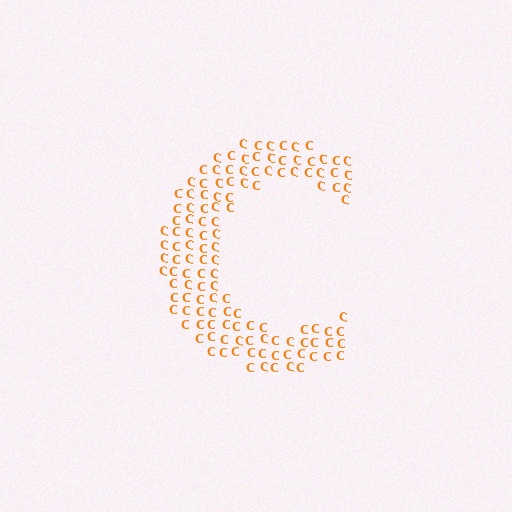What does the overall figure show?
The overall figure shows the letter C.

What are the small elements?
The small elements are letter C's.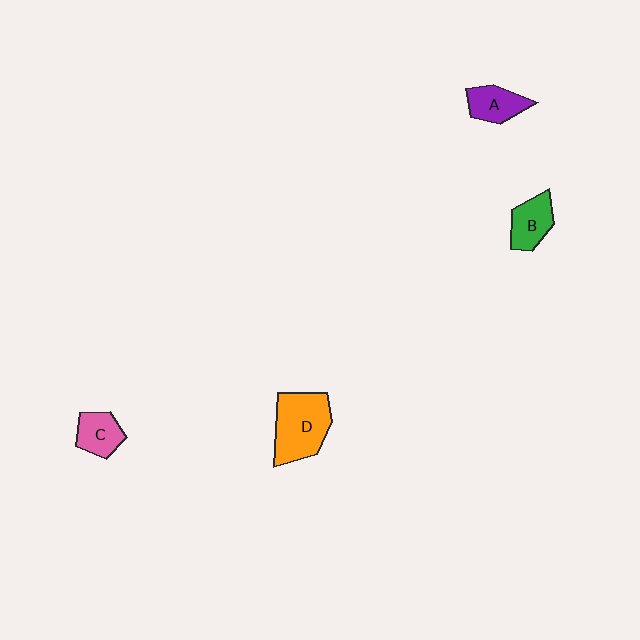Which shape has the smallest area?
Shape C (pink).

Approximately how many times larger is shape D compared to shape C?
Approximately 2.0 times.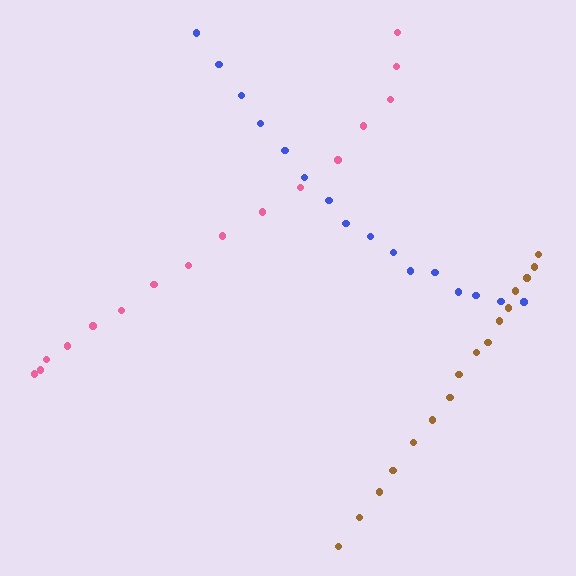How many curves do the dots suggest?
There are 3 distinct paths.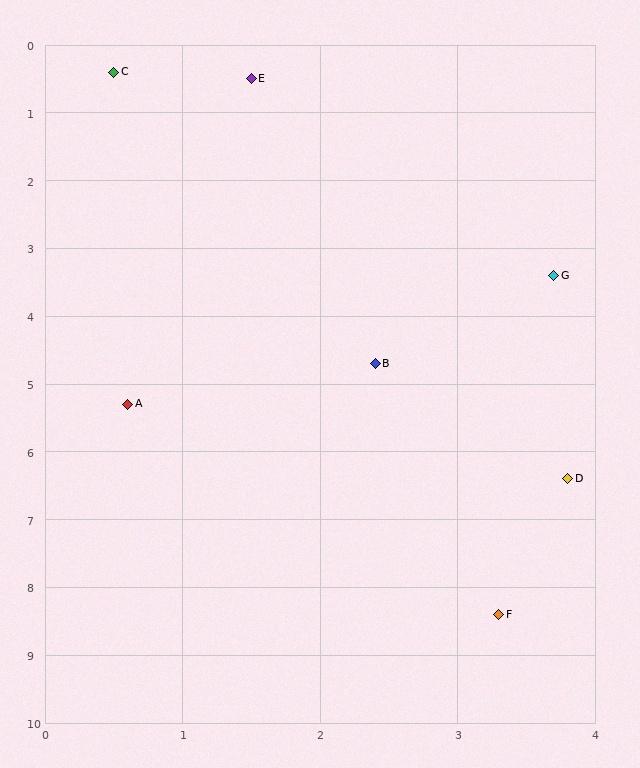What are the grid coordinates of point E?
Point E is at approximately (1.5, 0.5).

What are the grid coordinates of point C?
Point C is at approximately (0.5, 0.4).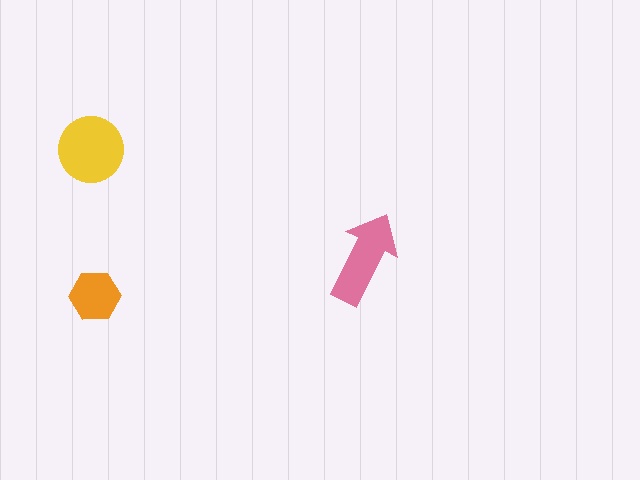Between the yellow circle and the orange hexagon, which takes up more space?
The yellow circle.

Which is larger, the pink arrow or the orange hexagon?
The pink arrow.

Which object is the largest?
The yellow circle.